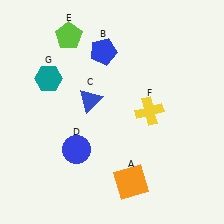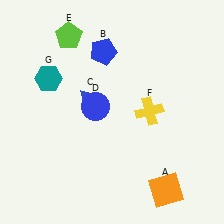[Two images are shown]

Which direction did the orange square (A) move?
The orange square (A) moved right.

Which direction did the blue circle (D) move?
The blue circle (D) moved up.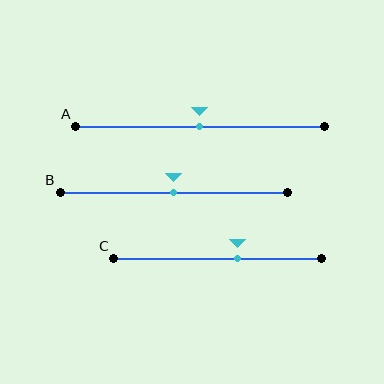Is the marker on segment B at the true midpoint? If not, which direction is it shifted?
Yes, the marker on segment B is at the true midpoint.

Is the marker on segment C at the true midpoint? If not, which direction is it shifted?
No, the marker on segment C is shifted to the right by about 10% of the segment length.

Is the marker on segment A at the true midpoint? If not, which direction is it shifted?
Yes, the marker on segment A is at the true midpoint.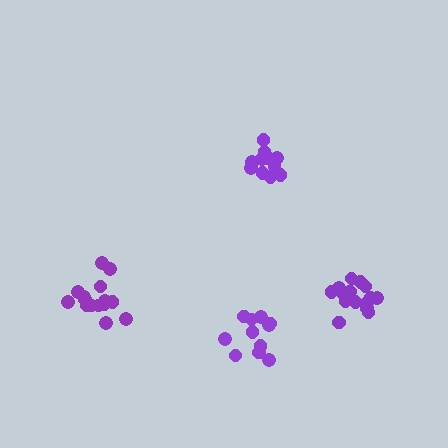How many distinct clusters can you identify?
There are 4 distinct clusters.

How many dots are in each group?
Group 1: 11 dots, Group 2: 11 dots, Group 3: 15 dots, Group 4: 16 dots (53 total).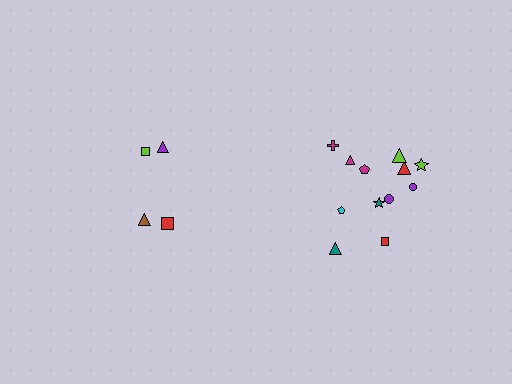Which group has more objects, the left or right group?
The right group.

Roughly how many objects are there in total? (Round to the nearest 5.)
Roughly 15 objects in total.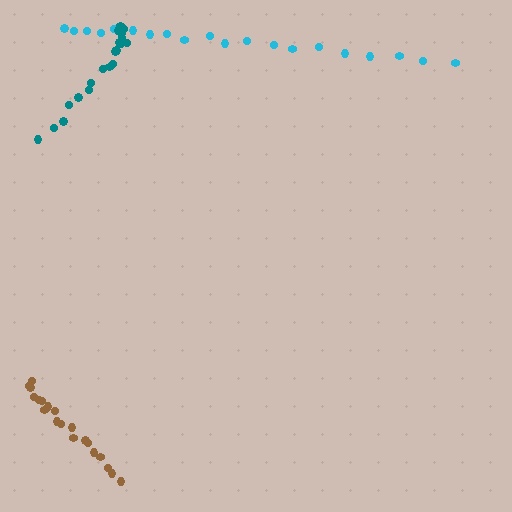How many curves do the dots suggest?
There are 3 distinct paths.